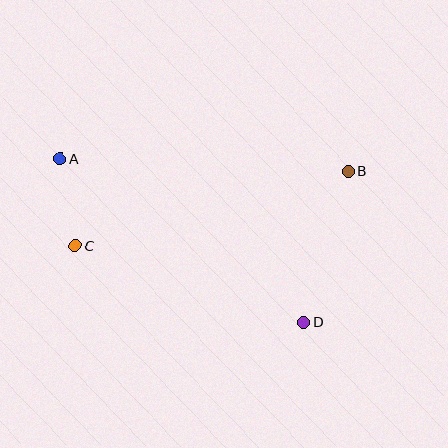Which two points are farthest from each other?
Points A and D are farthest from each other.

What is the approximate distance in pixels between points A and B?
The distance between A and B is approximately 289 pixels.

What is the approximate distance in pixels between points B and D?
The distance between B and D is approximately 158 pixels.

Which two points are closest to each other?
Points A and C are closest to each other.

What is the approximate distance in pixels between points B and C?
The distance between B and C is approximately 283 pixels.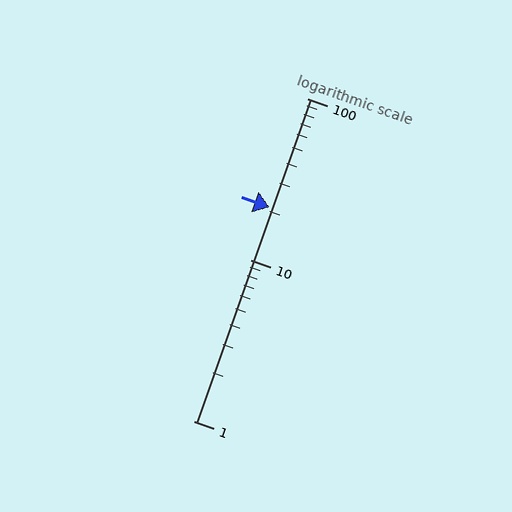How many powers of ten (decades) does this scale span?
The scale spans 2 decades, from 1 to 100.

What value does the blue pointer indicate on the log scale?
The pointer indicates approximately 21.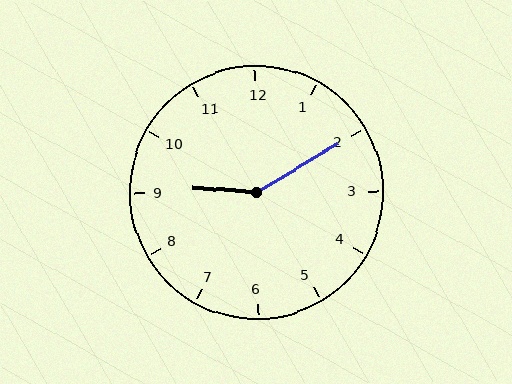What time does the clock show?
9:10.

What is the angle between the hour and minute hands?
Approximately 145 degrees.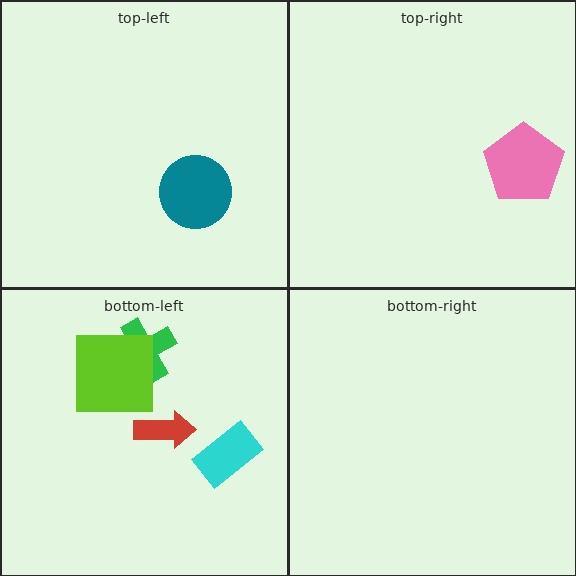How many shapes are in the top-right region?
1.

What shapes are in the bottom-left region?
The green cross, the red arrow, the lime square, the cyan rectangle.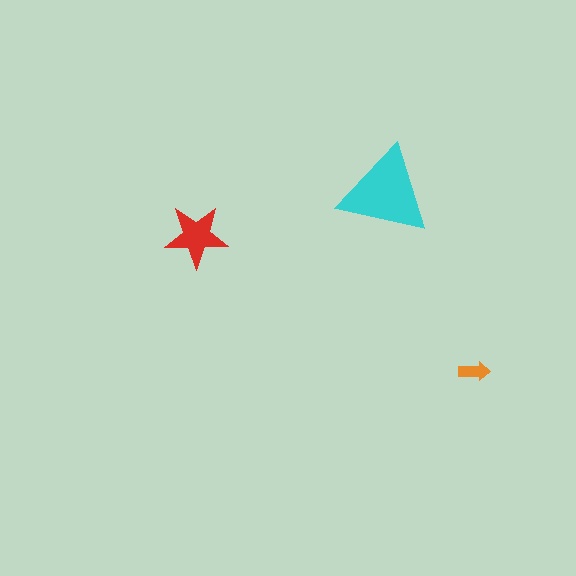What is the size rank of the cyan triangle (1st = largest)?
1st.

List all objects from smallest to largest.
The orange arrow, the red star, the cyan triangle.